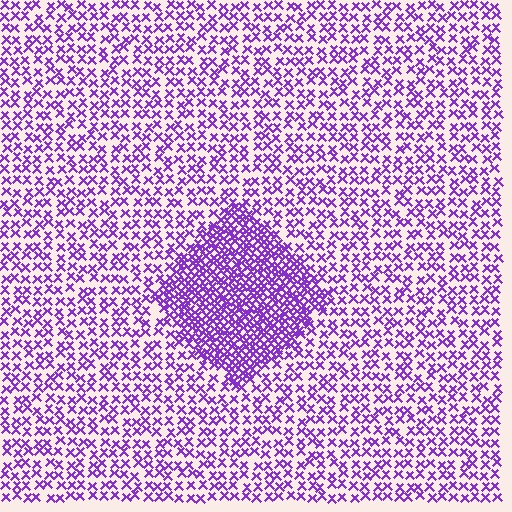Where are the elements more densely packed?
The elements are more densely packed inside the diamond boundary.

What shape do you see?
I see a diamond.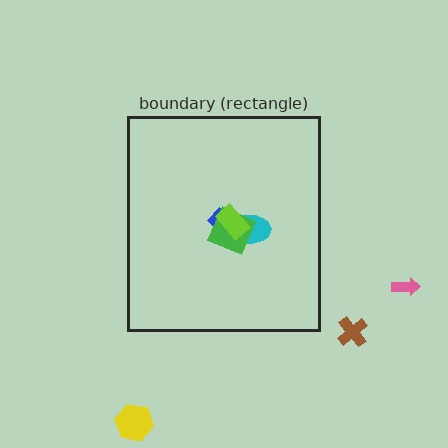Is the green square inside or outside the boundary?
Inside.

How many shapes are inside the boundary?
4 inside, 3 outside.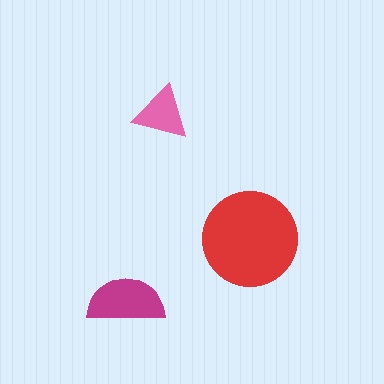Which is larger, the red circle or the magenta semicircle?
The red circle.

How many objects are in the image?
There are 3 objects in the image.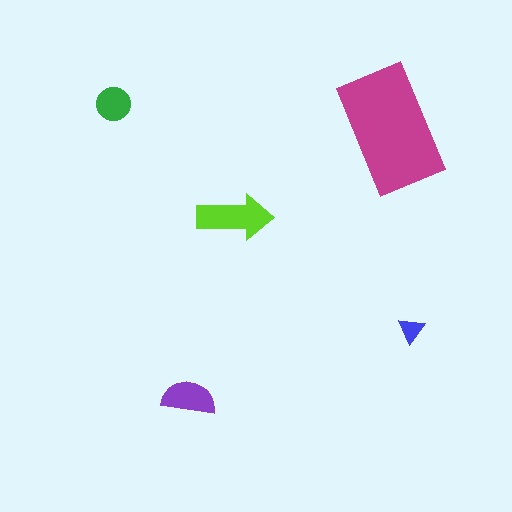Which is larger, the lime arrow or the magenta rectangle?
The magenta rectangle.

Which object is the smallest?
The blue triangle.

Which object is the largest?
The magenta rectangle.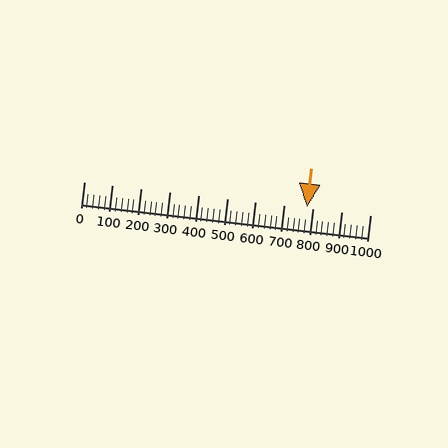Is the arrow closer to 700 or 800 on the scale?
The arrow is closer to 800.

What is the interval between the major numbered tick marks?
The major tick marks are spaced 100 units apart.